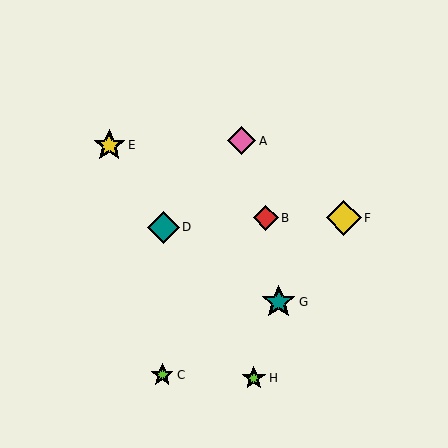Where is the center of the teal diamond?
The center of the teal diamond is at (164, 227).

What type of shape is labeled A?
Shape A is a pink diamond.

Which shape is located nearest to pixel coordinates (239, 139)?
The pink diamond (labeled A) at (242, 141) is nearest to that location.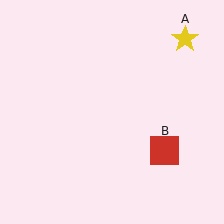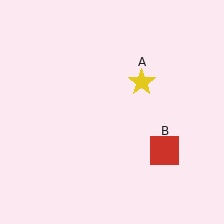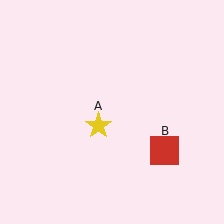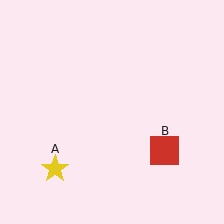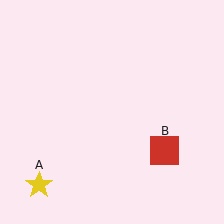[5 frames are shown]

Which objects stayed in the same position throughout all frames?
Red square (object B) remained stationary.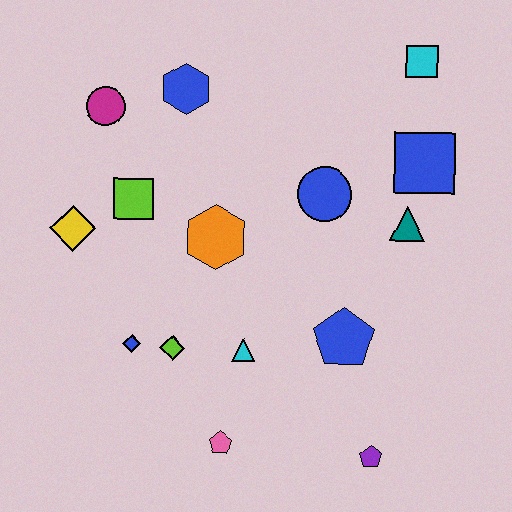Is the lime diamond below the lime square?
Yes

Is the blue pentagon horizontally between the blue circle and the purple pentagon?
Yes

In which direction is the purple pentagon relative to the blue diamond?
The purple pentagon is to the right of the blue diamond.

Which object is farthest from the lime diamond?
The cyan square is farthest from the lime diamond.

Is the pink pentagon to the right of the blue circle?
No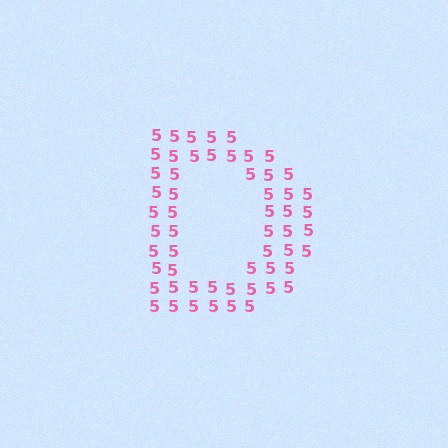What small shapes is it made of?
It is made of small digit 5's.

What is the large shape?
The large shape is the letter D.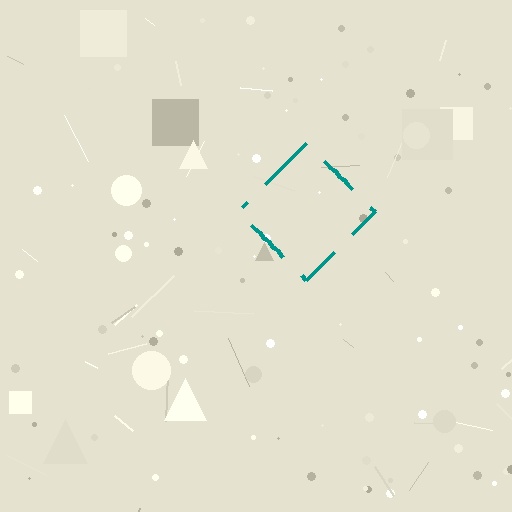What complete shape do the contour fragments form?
The contour fragments form a diamond.